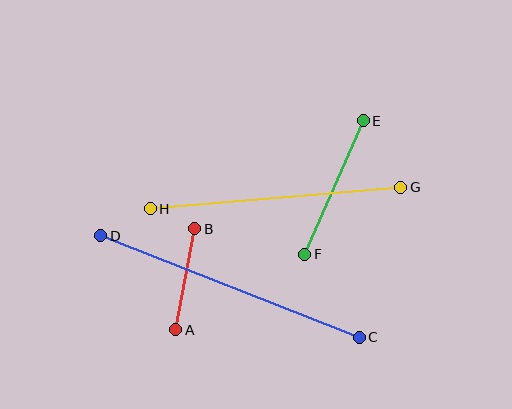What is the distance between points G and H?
The distance is approximately 251 pixels.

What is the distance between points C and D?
The distance is approximately 278 pixels.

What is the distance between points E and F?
The distance is approximately 145 pixels.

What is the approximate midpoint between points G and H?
The midpoint is at approximately (276, 198) pixels.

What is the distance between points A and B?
The distance is approximately 103 pixels.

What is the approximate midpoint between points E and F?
The midpoint is at approximately (334, 188) pixels.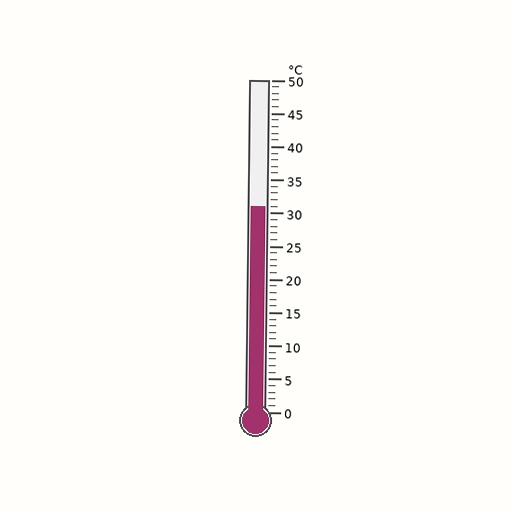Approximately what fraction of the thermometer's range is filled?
The thermometer is filled to approximately 60% of its range.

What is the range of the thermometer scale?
The thermometer scale ranges from 0°C to 50°C.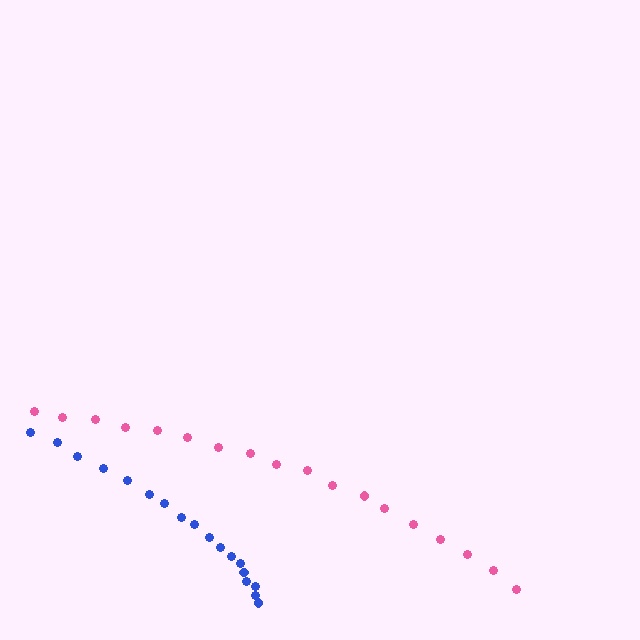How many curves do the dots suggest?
There are 2 distinct paths.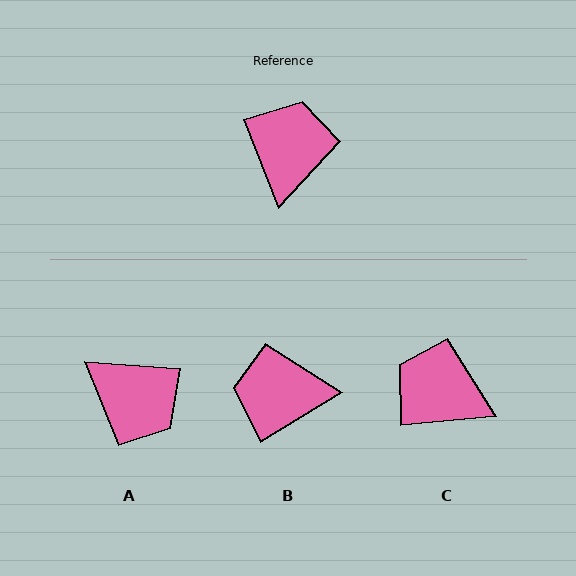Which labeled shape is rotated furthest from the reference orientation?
A, about 116 degrees away.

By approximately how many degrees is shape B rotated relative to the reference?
Approximately 100 degrees counter-clockwise.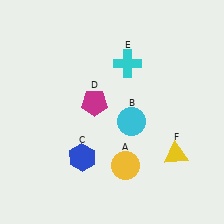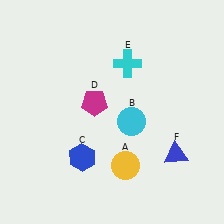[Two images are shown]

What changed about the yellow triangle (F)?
In Image 1, F is yellow. In Image 2, it changed to blue.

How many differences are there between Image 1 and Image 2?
There is 1 difference between the two images.